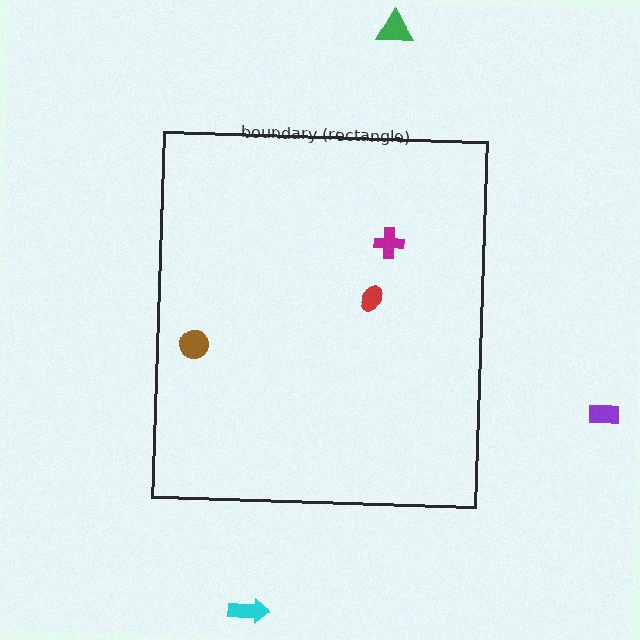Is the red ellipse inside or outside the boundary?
Inside.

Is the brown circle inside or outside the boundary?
Inside.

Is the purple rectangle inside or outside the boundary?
Outside.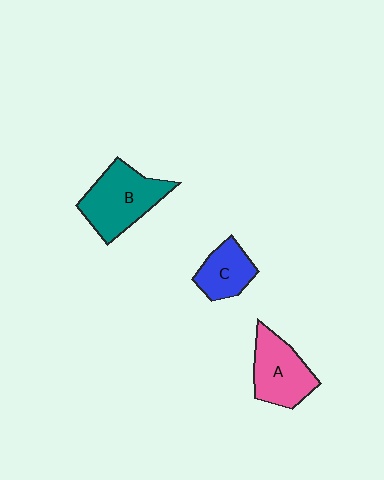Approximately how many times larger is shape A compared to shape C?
Approximately 1.4 times.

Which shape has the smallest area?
Shape C (blue).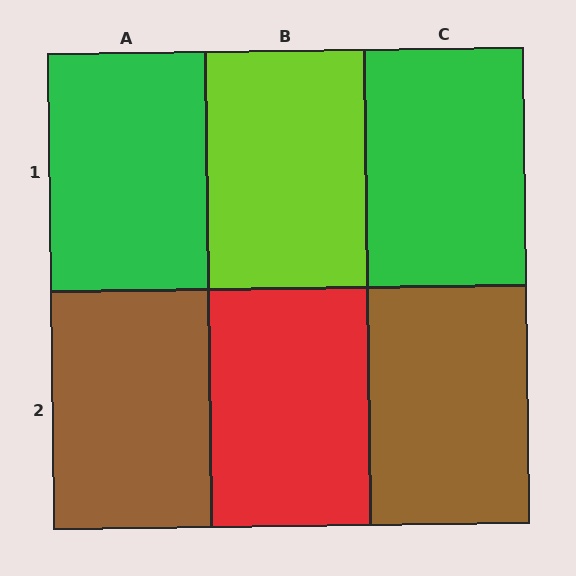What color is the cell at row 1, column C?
Green.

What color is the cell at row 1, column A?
Green.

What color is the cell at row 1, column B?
Lime.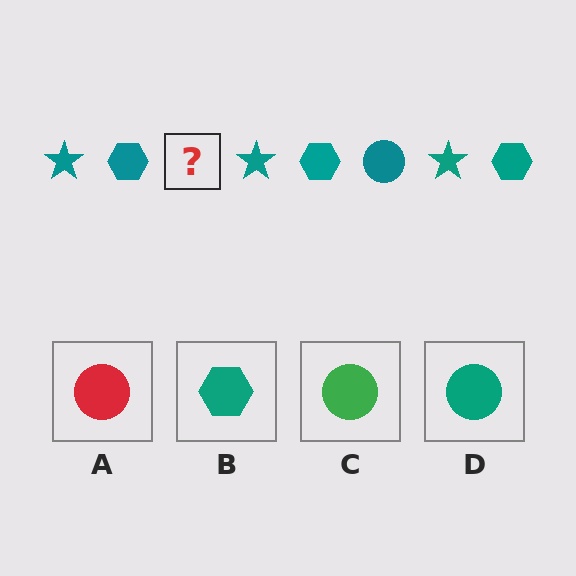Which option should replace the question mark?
Option D.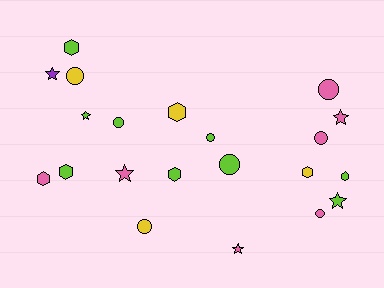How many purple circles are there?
There are no purple circles.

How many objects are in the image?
There are 21 objects.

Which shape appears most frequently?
Circle, with 8 objects.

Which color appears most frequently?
Lime, with 9 objects.